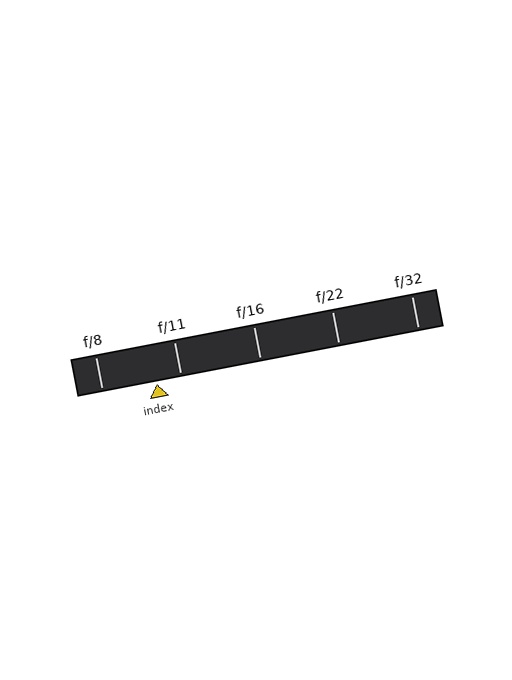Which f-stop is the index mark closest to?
The index mark is closest to f/11.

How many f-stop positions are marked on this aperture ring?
There are 5 f-stop positions marked.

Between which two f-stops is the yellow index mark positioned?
The index mark is between f/8 and f/11.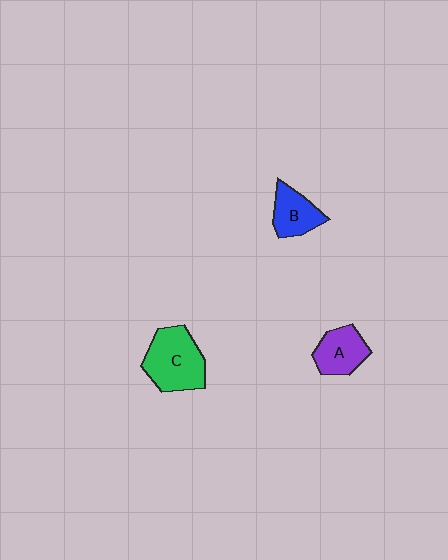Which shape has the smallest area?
Shape B (blue).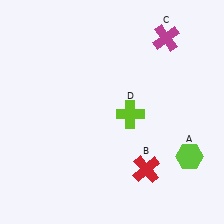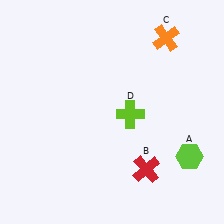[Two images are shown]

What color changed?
The cross (C) changed from magenta in Image 1 to orange in Image 2.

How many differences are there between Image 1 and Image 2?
There is 1 difference between the two images.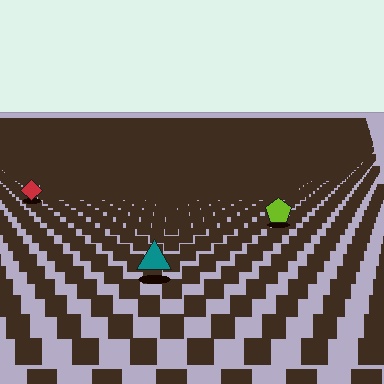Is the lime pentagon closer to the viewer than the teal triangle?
No. The teal triangle is closer — you can tell from the texture gradient: the ground texture is coarser near it.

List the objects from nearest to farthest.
From nearest to farthest: the teal triangle, the lime pentagon, the red diamond.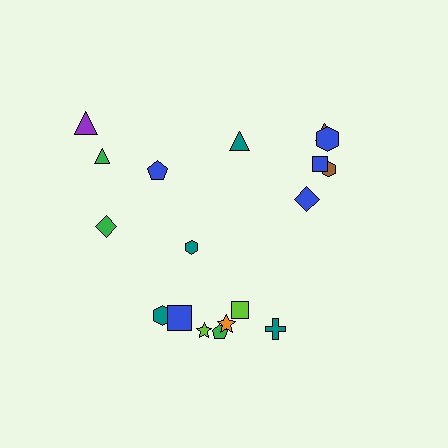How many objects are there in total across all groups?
There are 18 objects.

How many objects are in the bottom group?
There are 8 objects.